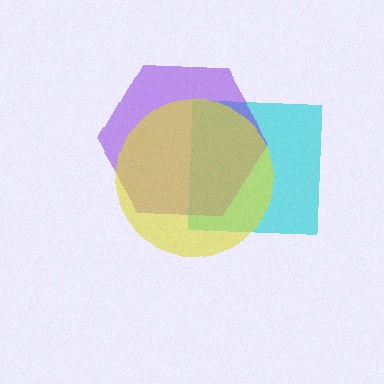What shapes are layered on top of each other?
The layered shapes are: a cyan square, a purple hexagon, a yellow circle.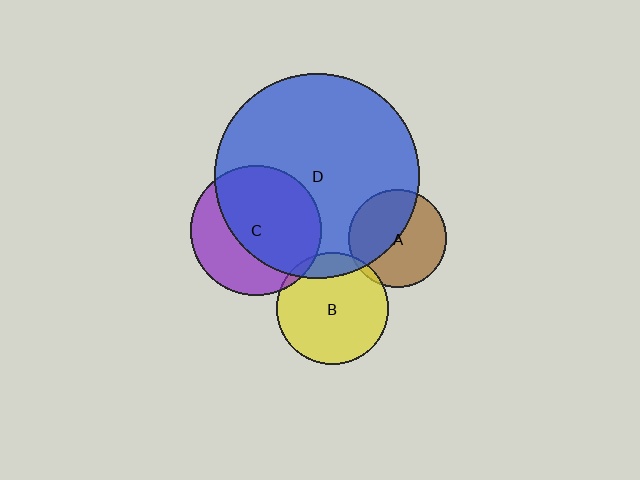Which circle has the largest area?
Circle D (blue).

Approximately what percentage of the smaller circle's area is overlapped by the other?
Approximately 65%.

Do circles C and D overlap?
Yes.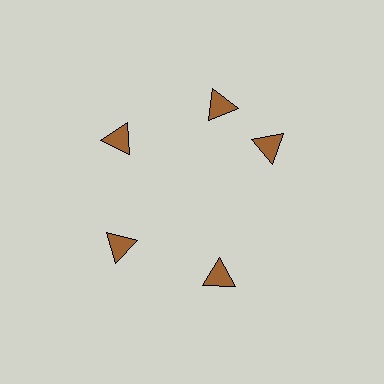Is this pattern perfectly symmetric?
No. The 5 brown triangles are arranged in a ring, but one element near the 3 o'clock position is rotated out of alignment along the ring, breaking the 5-fold rotational symmetry.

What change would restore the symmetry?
The symmetry would be restored by rotating it back into even spacing with its neighbors so that all 5 triangles sit at equal angles and equal distance from the center.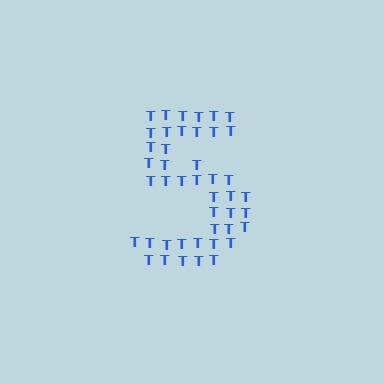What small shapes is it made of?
It is made of small letter T's.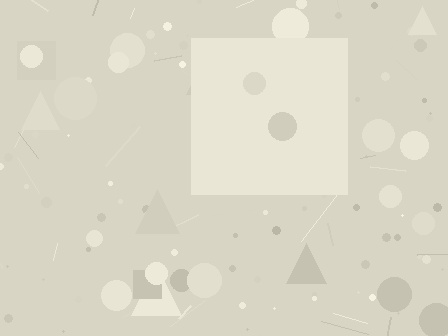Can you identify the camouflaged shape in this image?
The camouflaged shape is a square.